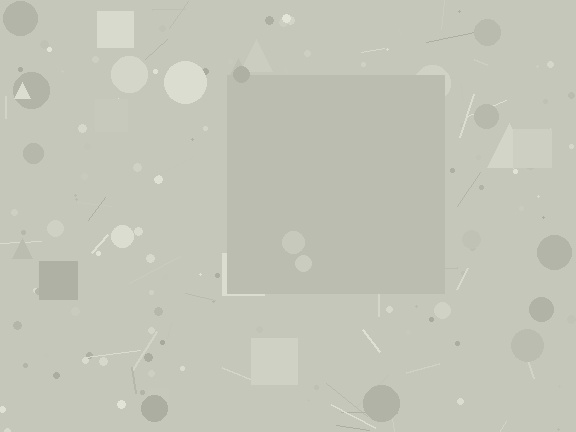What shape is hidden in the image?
A square is hidden in the image.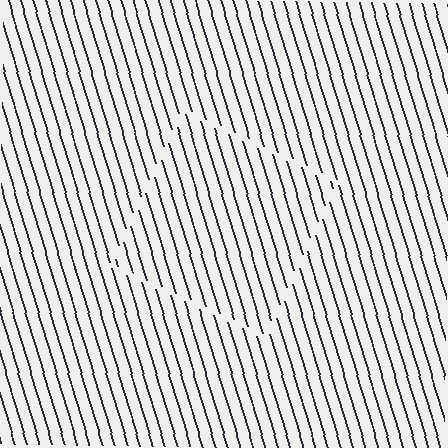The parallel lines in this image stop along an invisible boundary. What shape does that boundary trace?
An illusory square. The interior of the shape contains the same grating, shifted by half a period — the contour is defined by the phase discontinuity where line-ends from the inner and outer gratings abut.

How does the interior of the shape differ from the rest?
The interior of the shape contains the same grating, shifted by half a period — the contour is defined by the phase discontinuity where line-ends from the inner and outer gratings abut.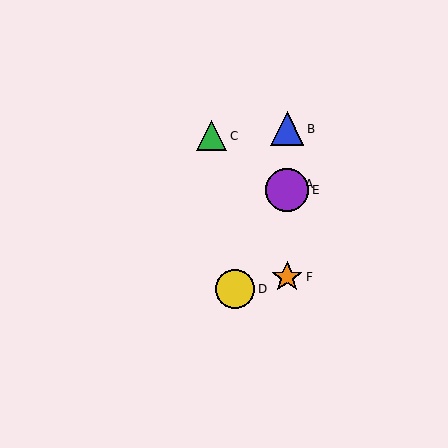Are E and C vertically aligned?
No, E is at x≈287 and C is at x≈212.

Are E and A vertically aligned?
Yes, both are at x≈287.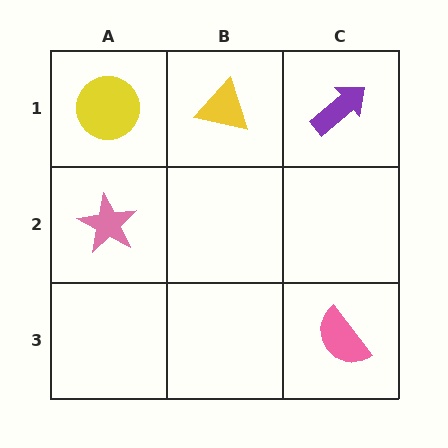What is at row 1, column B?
A yellow triangle.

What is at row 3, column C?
A pink semicircle.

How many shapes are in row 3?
1 shape.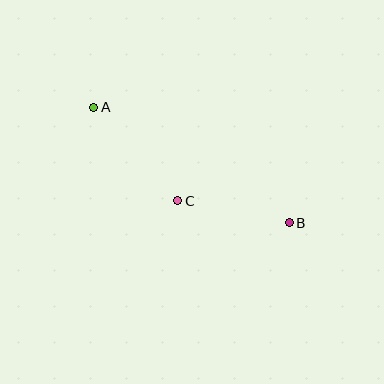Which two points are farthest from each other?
Points A and B are farthest from each other.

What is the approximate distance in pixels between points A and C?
The distance between A and C is approximately 125 pixels.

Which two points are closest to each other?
Points B and C are closest to each other.